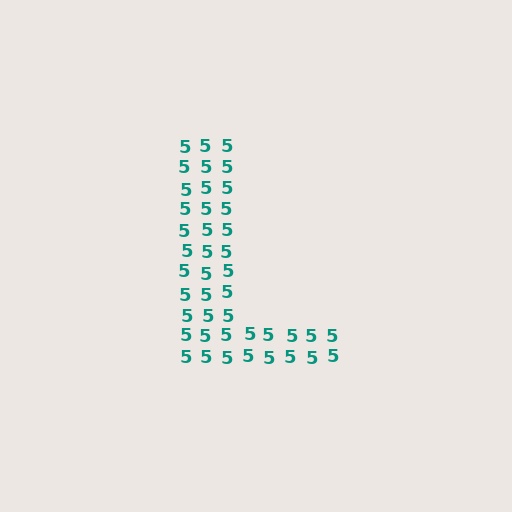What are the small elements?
The small elements are digit 5's.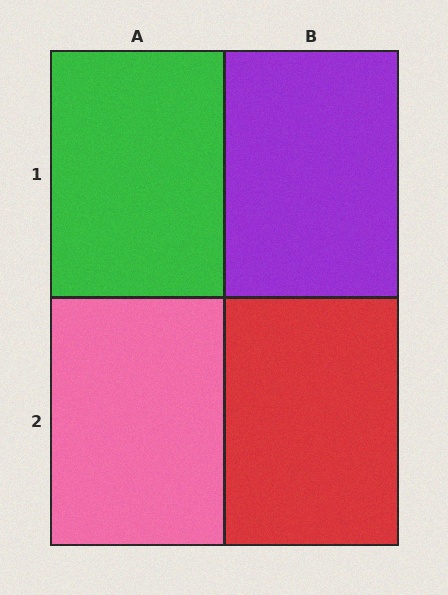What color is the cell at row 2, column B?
Red.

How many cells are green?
1 cell is green.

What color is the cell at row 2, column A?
Pink.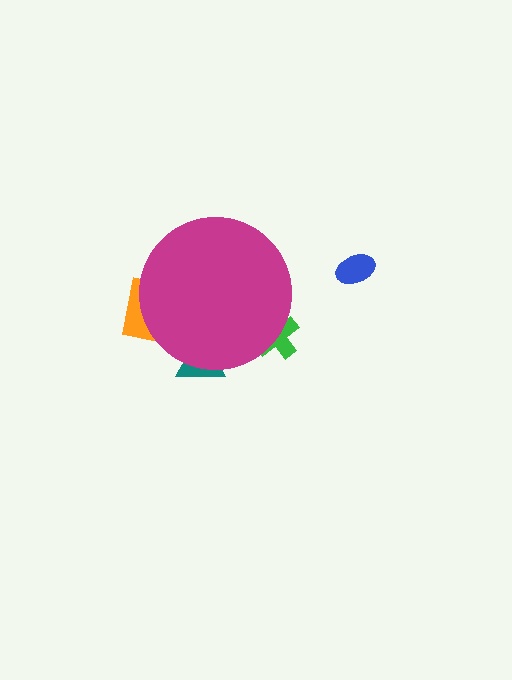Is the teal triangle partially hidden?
Yes, the teal triangle is partially hidden behind the magenta circle.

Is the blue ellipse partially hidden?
No, the blue ellipse is fully visible.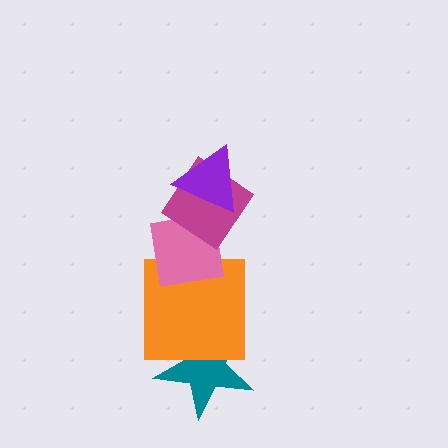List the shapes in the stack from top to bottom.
From top to bottom: the purple triangle, the magenta diamond, the pink square, the orange square, the teal star.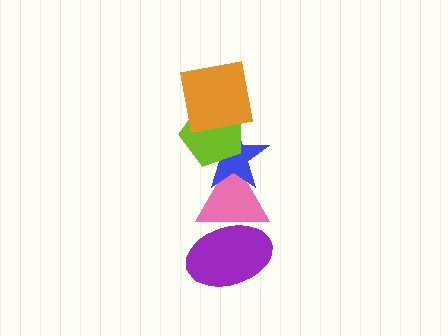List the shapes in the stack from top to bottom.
From top to bottom: the orange square, the lime pentagon, the blue star, the pink triangle, the purple ellipse.